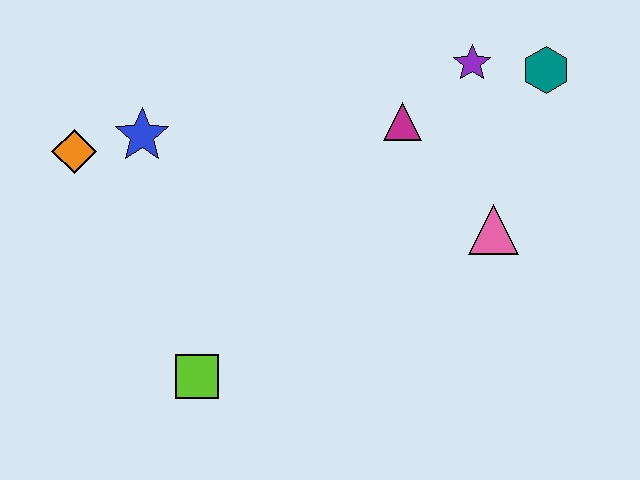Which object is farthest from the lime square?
The teal hexagon is farthest from the lime square.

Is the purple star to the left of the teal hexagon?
Yes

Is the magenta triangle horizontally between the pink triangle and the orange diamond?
Yes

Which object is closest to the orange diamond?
The blue star is closest to the orange diamond.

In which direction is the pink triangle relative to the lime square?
The pink triangle is to the right of the lime square.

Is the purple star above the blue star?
Yes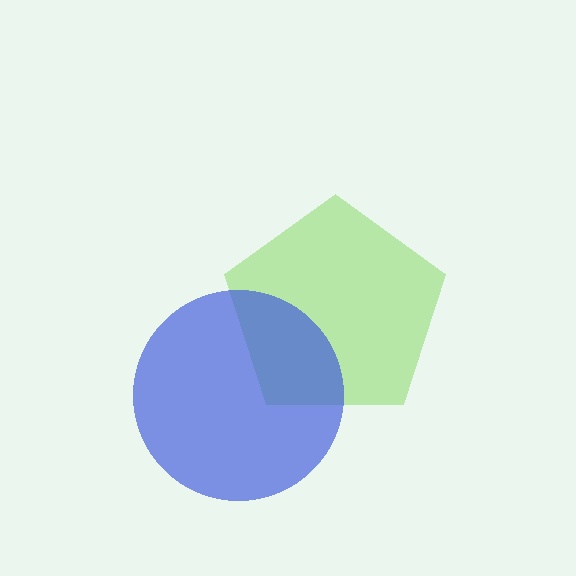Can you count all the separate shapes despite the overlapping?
Yes, there are 2 separate shapes.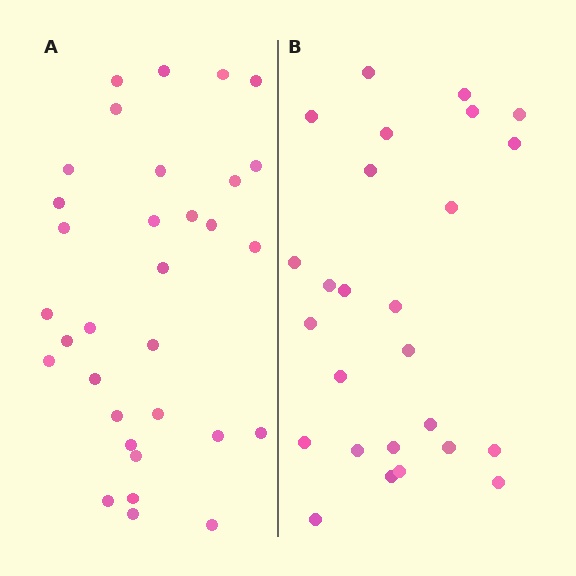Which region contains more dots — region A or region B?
Region A (the left region) has more dots.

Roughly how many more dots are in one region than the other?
Region A has about 6 more dots than region B.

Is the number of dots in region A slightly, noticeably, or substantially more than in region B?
Region A has only slightly more — the two regions are fairly close. The ratio is roughly 1.2 to 1.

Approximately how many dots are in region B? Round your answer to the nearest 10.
About 30 dots. (The exact count is 26, which rounds to 30.)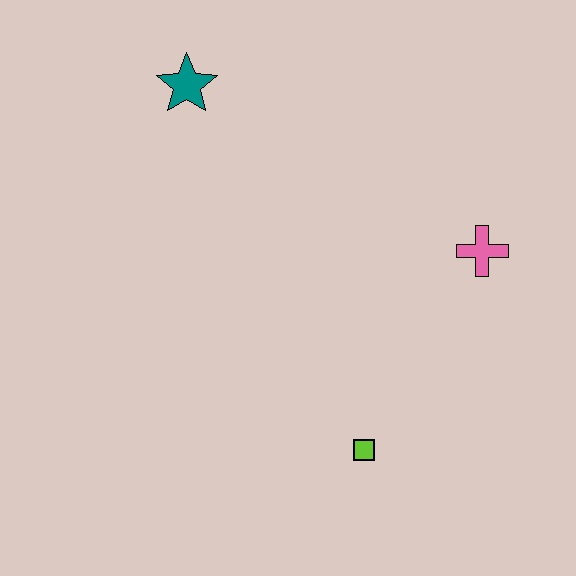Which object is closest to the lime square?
The pink cross is closest to the lime square.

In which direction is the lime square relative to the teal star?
The lime square is below the teal star.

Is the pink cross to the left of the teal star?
No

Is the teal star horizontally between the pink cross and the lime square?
No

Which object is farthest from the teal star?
The lime square is farthest from the teal star.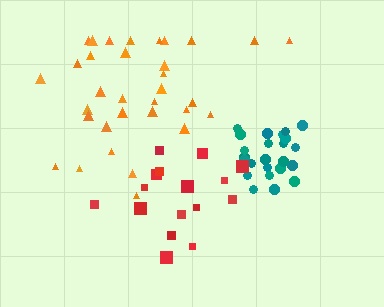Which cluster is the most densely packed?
Teal.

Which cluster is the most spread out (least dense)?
Red.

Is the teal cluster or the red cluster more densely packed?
Teal.